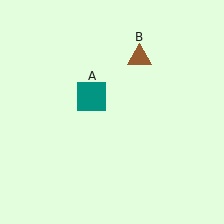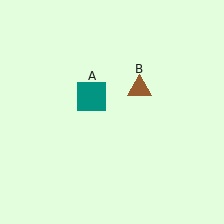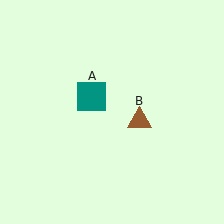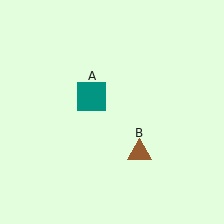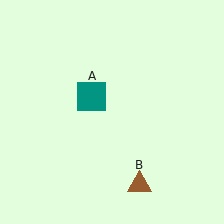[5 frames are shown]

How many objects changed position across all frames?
1 object changed position: brown triangle (object B).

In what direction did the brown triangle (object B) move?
The brown triangle (object B) moved down.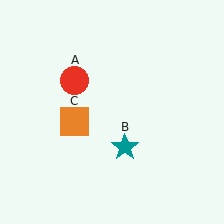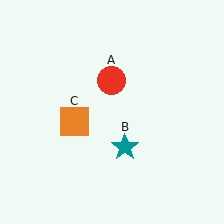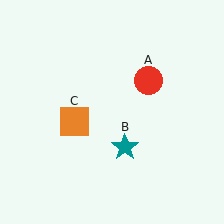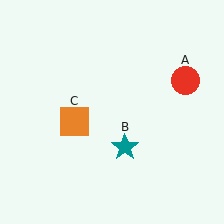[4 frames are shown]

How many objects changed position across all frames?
1 object changed position: red circle (object A).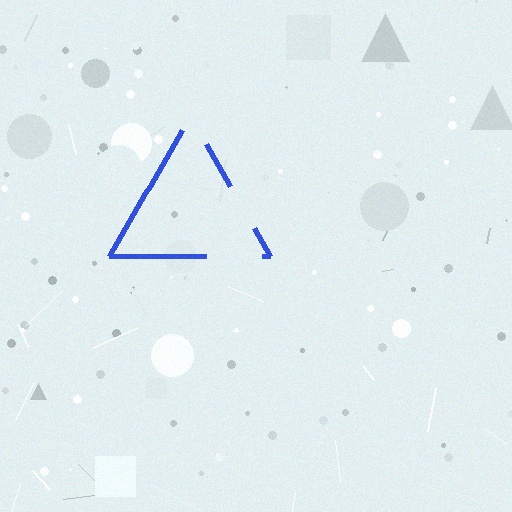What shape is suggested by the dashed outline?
The dashed outline suggests a triangle.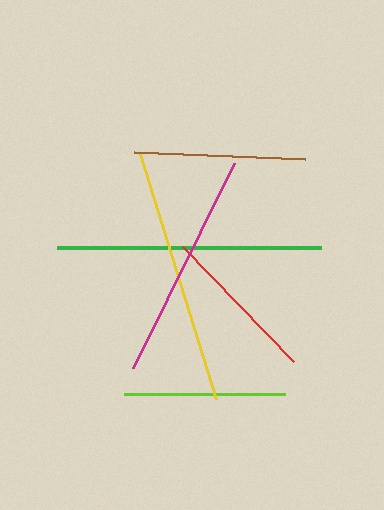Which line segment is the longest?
The green line is the longest at approximately 264 pixels.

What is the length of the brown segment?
The brown segment is approximately 171 pixels long.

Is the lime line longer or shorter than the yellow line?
The yellow line is longer than the lime line.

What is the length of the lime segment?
The lime segment is approximately 161 pixels long.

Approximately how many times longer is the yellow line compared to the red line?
The yellow line is approximately 1.6 times the length of the red line.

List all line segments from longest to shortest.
From longest to shortest: green, yellow, magenta, brown, lime, red.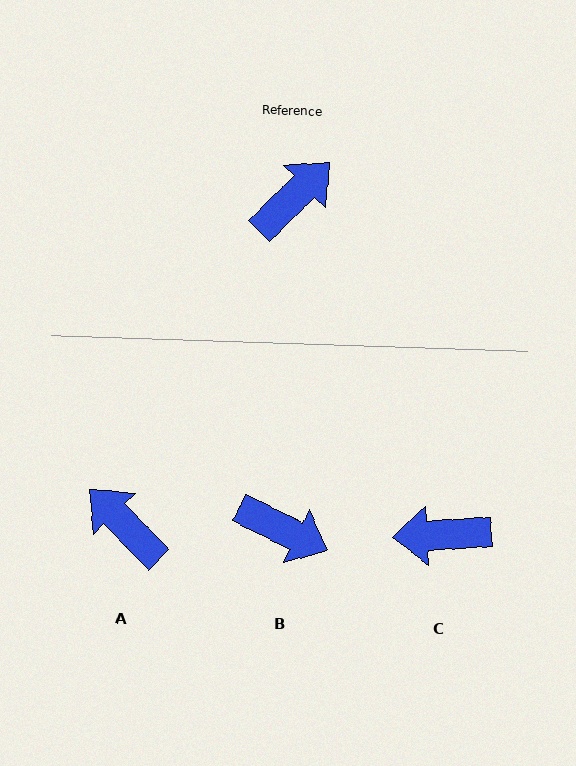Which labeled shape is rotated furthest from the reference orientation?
C, about 139 degrees away.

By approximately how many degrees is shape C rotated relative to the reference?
Approximately 139 degrees counter-clockwise.